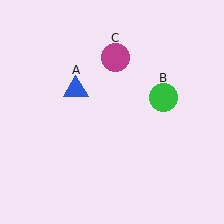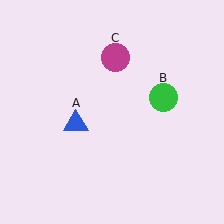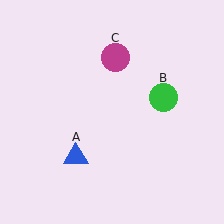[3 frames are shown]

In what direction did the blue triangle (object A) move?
The blue triangle (object A) moved down.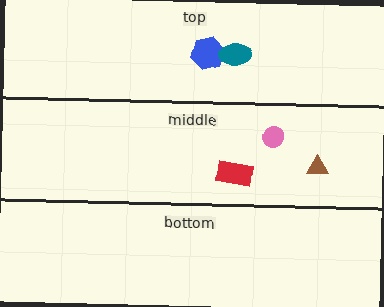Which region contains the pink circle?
The middle region.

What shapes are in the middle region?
The red rectangle, the pink circle, the brown triangle.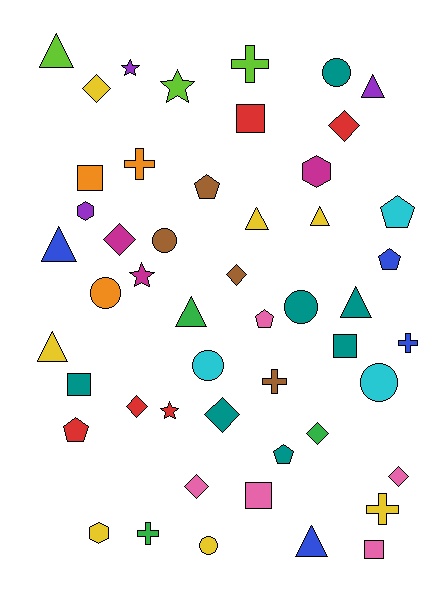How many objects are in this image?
There are 50 objects.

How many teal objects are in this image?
There are 7 teal objects.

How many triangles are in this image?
There are 9 triangles.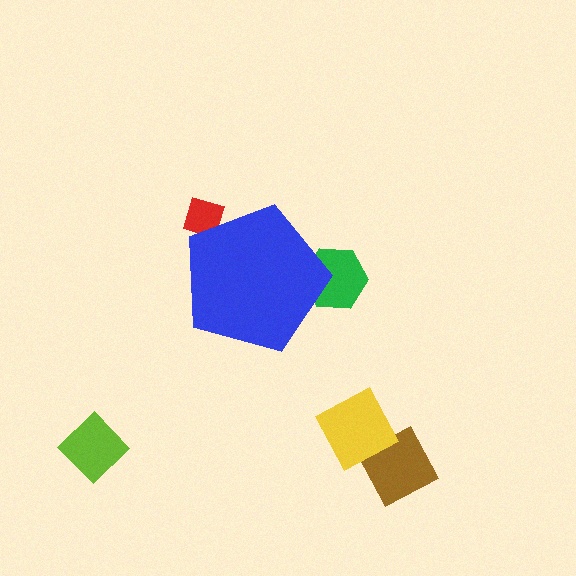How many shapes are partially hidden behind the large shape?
2 shapes are partially hidden.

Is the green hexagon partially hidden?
Yes, the green hexagon is partially hidden behind the blue pentagon.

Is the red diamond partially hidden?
Yes, the red diamond is partially hidden behind the blue pentagon.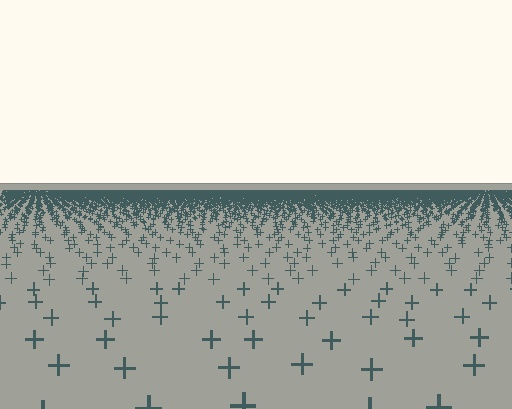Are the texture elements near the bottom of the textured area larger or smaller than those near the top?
Larger. Near the bottom, elements are closer to the viewer and appear at a bigger on-screen size.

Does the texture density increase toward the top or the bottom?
Density increases toward the top.